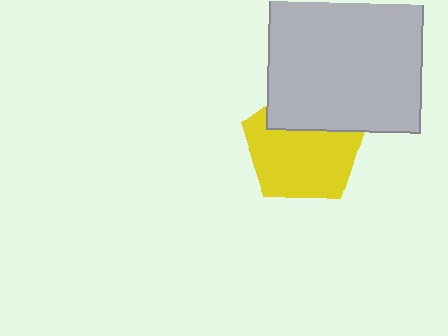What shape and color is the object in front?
The object in front is a light gray rectangle.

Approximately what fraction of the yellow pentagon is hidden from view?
Roughly 32% of the yellow pentagon is hidden behind the light gray rectangle.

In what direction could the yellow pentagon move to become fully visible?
The yellow pentagon could move down. That would shift it out from behind the light gray rectangle entirely.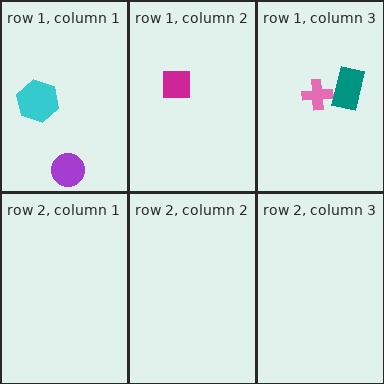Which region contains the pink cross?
The row 1, column 3 region.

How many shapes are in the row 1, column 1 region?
2.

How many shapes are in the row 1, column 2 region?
1.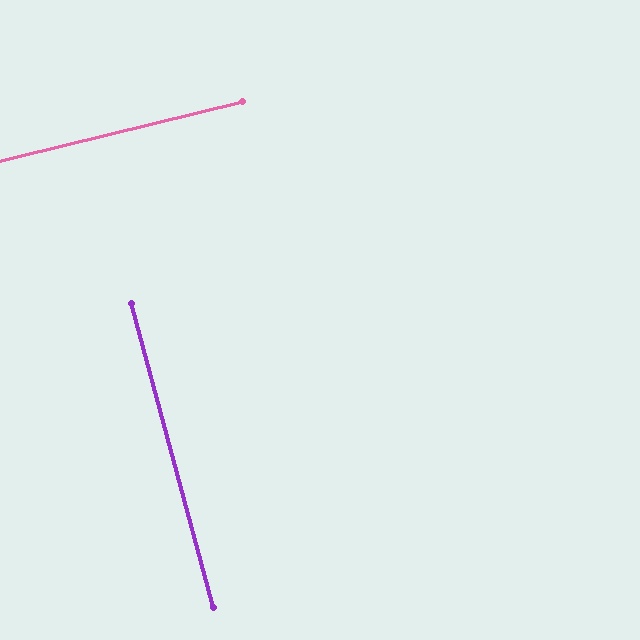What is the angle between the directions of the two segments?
Approximately 89 degrees.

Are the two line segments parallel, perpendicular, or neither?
Perpendicular — they meet at approximately 89°.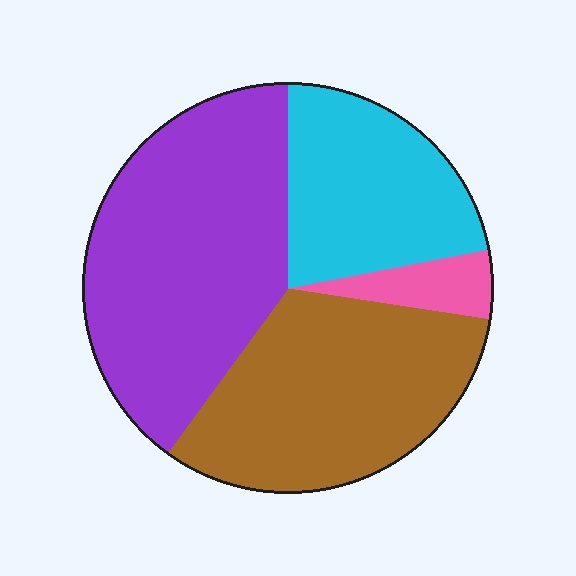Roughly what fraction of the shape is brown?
Brown takes up about one third (1/3) of the shape.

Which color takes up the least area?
Pink, at roughly 5%.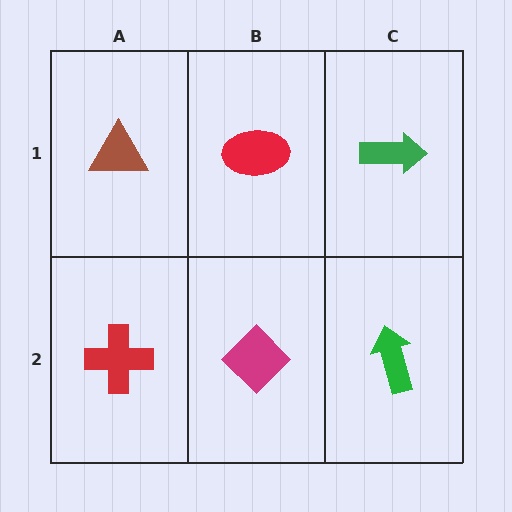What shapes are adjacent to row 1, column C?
A green arrow (row 2, column C), a red ellipse (row 1, column B).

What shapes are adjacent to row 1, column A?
A red cross (row 2, column A), a red ellipse (row 1, column B).